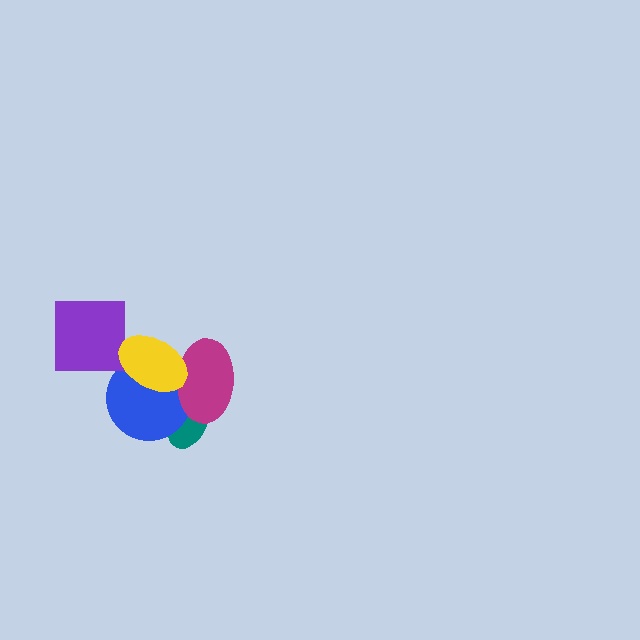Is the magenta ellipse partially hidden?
Yes, it is partially covered by another shape.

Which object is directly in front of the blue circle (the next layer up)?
The magenta ellipse is directly in front of the blue circle.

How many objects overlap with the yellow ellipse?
2 objects overlap with the yellow ellipse.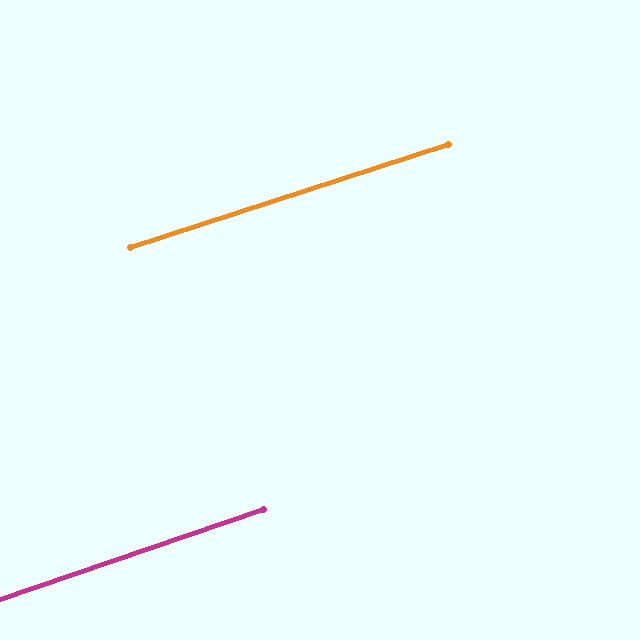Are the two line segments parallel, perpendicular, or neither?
Parallel — their directions differ by only 0.9°.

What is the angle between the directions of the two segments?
Approximately 1 degree.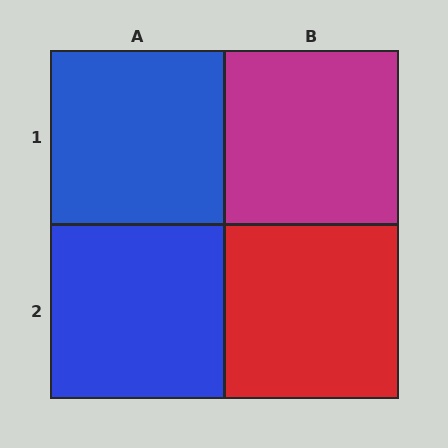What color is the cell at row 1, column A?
Blue.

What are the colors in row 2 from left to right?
Blue, red.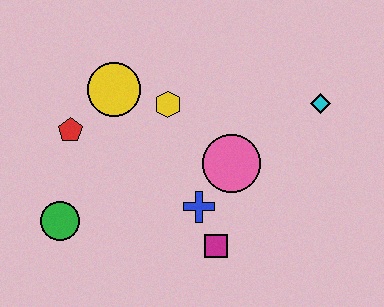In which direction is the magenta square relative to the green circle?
The magenta square is to the right of the green circle.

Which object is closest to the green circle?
The red pentagon is closest to the green circle.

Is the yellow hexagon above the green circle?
Yes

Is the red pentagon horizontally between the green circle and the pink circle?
Yes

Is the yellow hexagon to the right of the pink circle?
No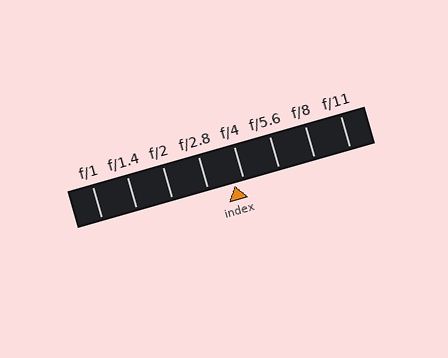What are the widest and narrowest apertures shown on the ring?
The widest aperture shown is f/1 and the narrowest is f/11.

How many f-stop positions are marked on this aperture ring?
There are 8 f-stop positions marked.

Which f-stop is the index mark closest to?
The index mark is closest to f/4.